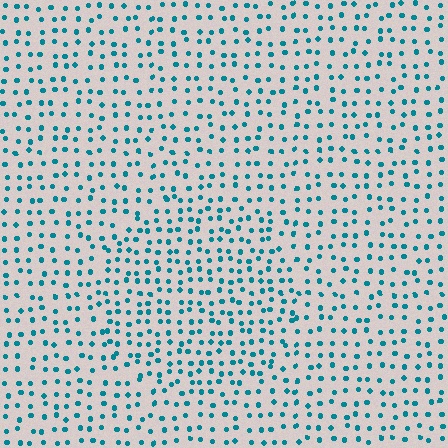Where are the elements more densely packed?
The elements are more densely packed inside the circle boundary.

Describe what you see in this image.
The image contains small teal elements arranged at two different densities. A circle-shaped region is visible where the elements are more densely packed than the surrounding area.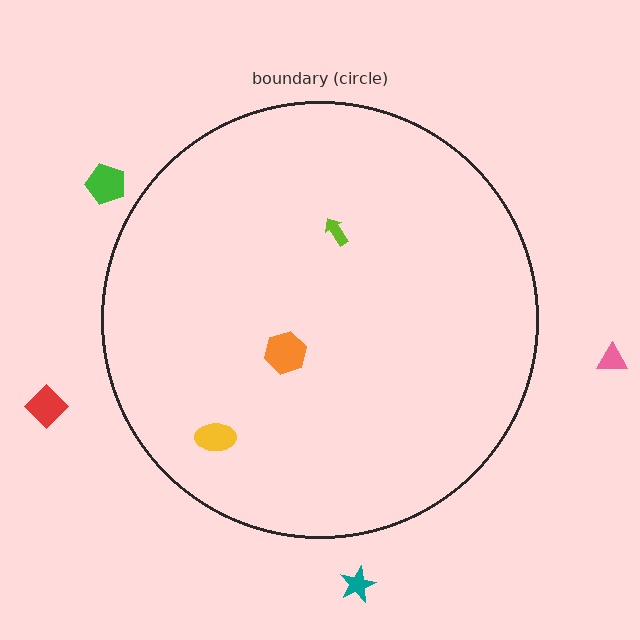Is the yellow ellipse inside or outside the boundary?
Inside.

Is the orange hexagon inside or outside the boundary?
Inside.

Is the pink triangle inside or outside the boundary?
Outside.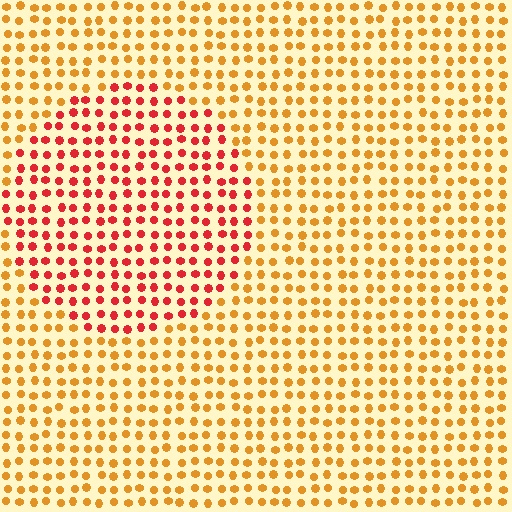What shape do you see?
I see a circle.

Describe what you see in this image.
The image is filled with small orange elements in a uniform arrangement. A circle-shaped region is visible where the elements are tinted to a slightly different hue, forming a subtle color boundary.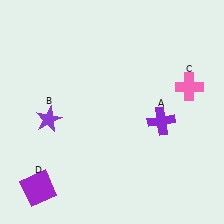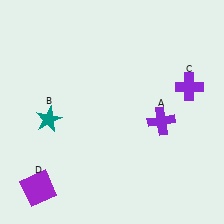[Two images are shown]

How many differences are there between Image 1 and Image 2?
There are 2 differences between the two images.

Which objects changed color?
B changed from purple to teal. C changed from pink to purple.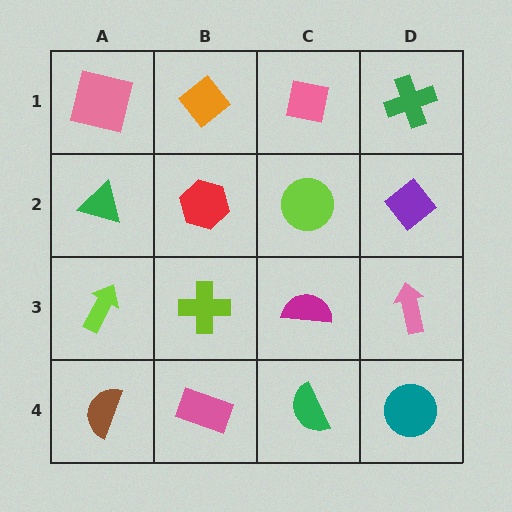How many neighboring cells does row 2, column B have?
4.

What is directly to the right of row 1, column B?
A pink square.